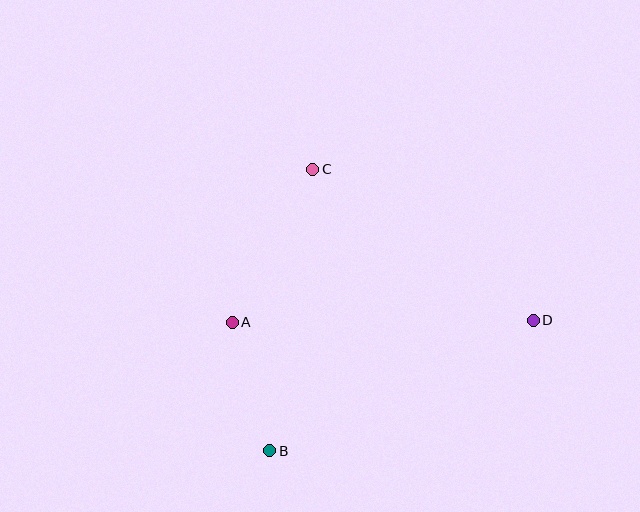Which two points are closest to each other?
Points A and B are closest to each other.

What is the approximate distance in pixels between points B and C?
The distance between B and C is approximately 285 pixels.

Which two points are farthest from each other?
Points A and D are farthest from each other.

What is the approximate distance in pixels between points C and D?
The distance between C and D is approximately 267 pixels.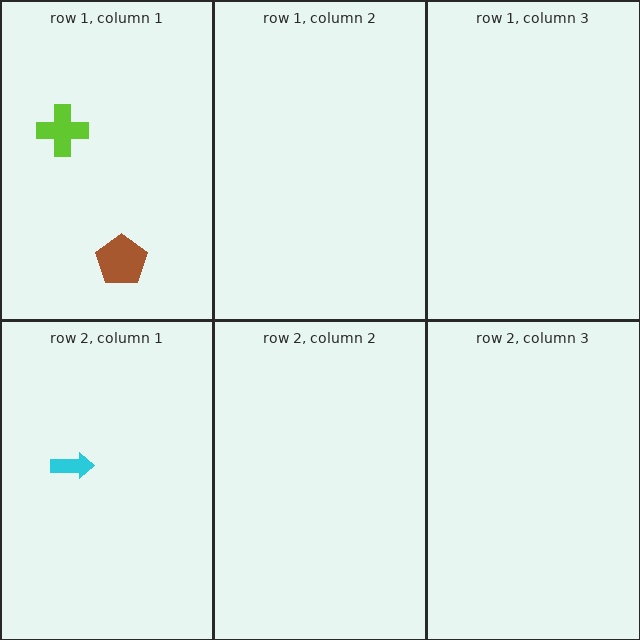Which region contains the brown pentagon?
The row 1, column 1 region.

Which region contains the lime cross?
The row 1, column 1 region.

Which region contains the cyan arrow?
The row 2, column 1 region.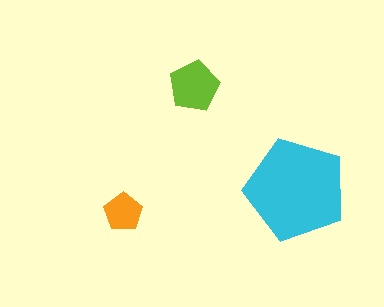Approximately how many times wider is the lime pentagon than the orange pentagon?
About 1.5 times wider.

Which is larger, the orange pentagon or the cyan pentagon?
The cyan one.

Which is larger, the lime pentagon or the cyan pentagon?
The cyan one.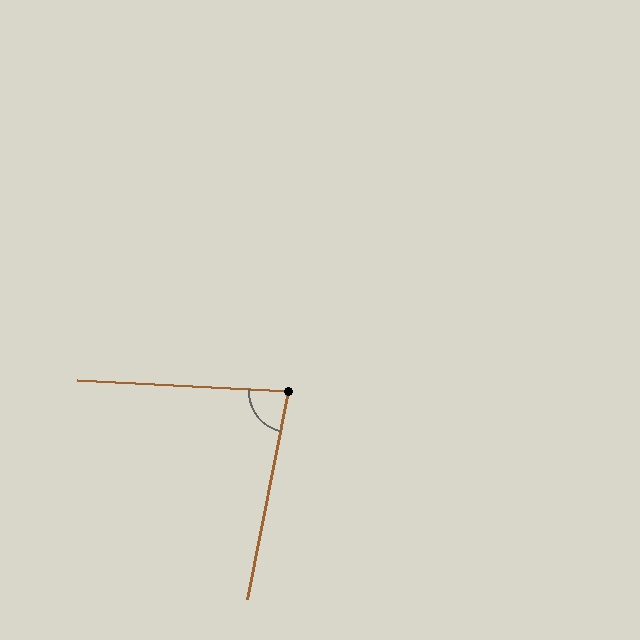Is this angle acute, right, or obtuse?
It is acute.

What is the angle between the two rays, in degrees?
Approximately 82 degrees.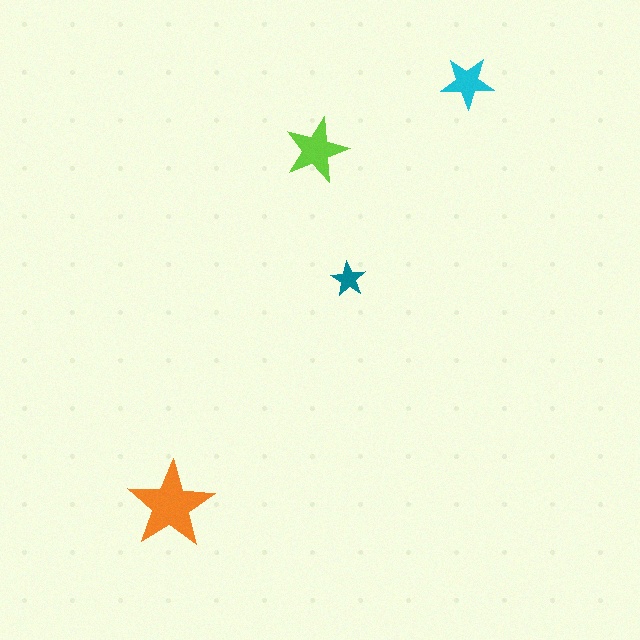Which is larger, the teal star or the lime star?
The lime one.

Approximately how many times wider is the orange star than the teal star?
About 2.5 times wider.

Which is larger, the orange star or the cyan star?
The orange one.